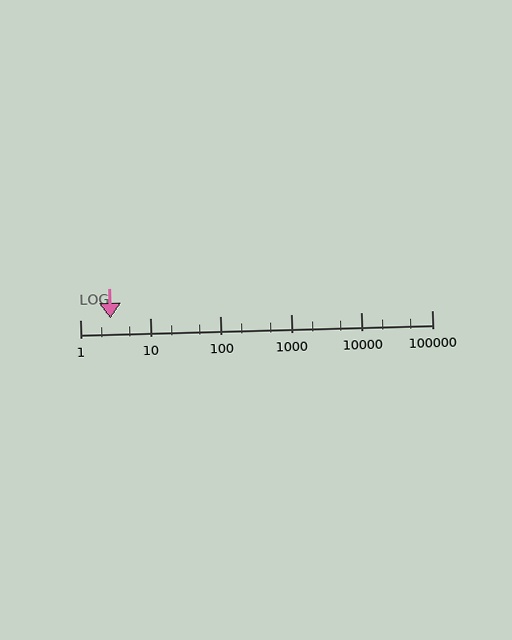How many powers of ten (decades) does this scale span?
The scale spans 5 decades, from 1 to 100000.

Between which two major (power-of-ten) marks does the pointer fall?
The pointer is between 1 and 10.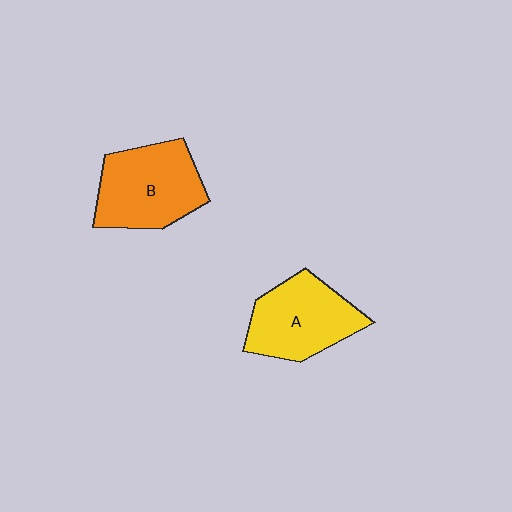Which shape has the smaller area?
Shape A (yellow).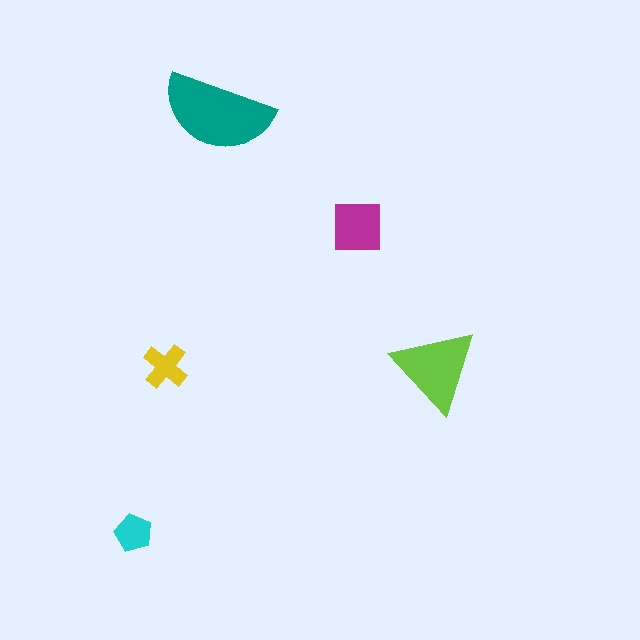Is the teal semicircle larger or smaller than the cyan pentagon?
Larger.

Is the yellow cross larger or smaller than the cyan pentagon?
Larger.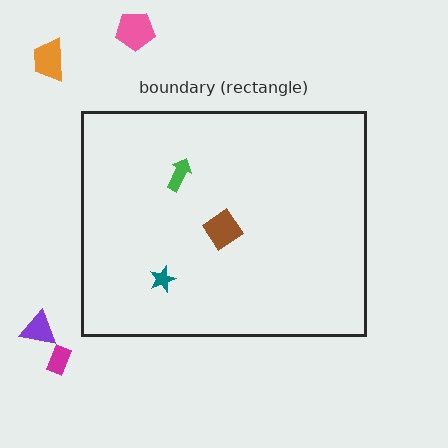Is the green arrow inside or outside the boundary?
Inside.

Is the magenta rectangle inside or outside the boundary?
Outside.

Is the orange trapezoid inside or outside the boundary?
Outside.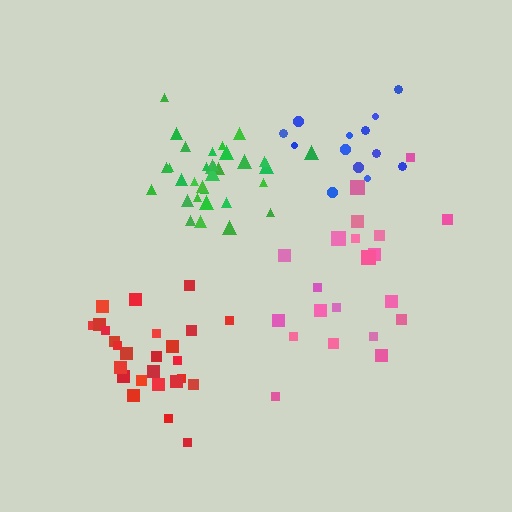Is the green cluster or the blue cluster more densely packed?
Green.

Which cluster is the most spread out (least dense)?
Pink.